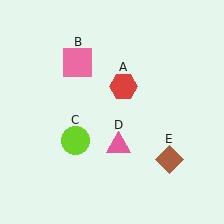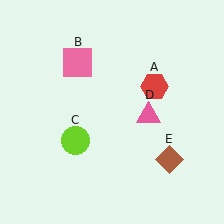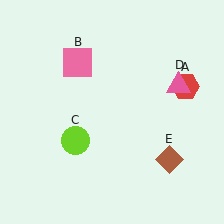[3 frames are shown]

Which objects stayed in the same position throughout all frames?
Pink square (object B) and lime circle (object C) and brown diamond (object E) remained stationary.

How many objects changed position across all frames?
2 objects changed position: red hexagon (object A), pink triangle (object D).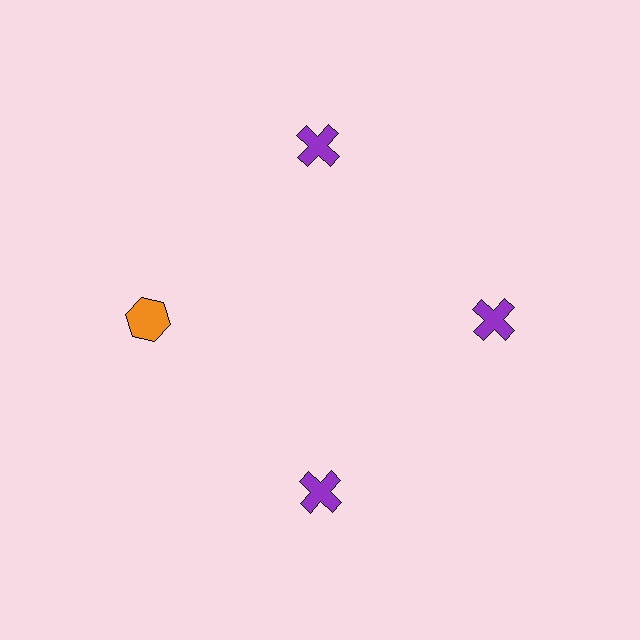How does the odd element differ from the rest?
It differs in both color (orange instead of purple) and shape (hexagon instead of cross).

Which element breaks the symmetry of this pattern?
The orange hexagon at roughly the 9 o'clock position breaks the symmetry. All other shapes are purple crosses.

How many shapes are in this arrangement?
There are 4 shapes arranged in a ring pattern.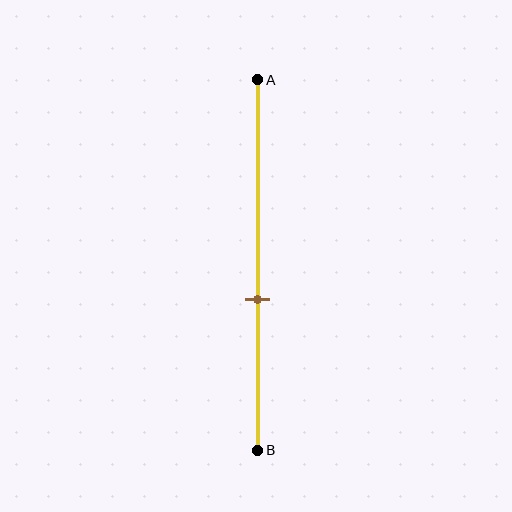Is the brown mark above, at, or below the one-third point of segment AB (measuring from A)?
The brown mark is below the one-third point of segment AB.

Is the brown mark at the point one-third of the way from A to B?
No, the mark is at about 60% from A, not at the 33% one-third point.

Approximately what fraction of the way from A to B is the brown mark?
The brown mark is approximately 60% of the way from A to B.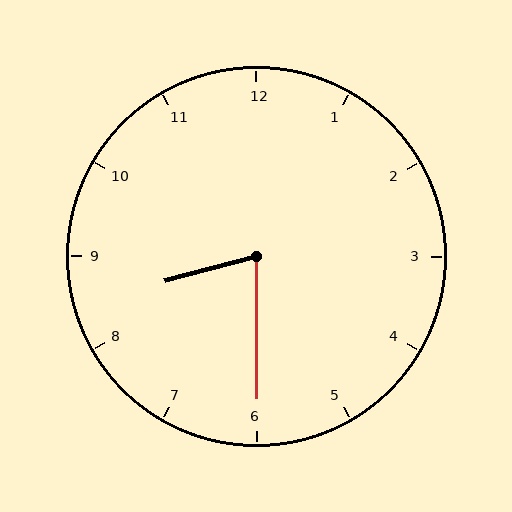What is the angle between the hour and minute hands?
Approximately 75 degrees.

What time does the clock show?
8:30.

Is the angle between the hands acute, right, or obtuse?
It is acute.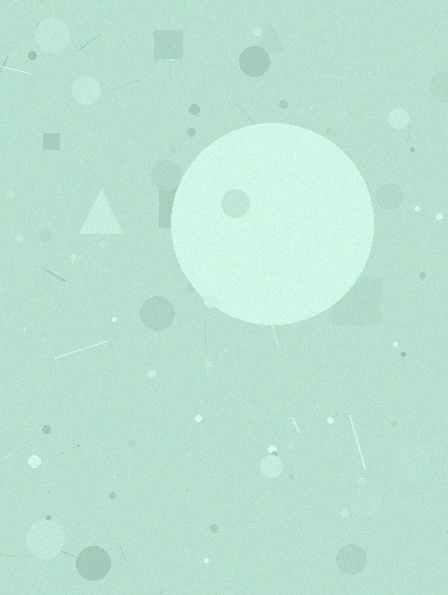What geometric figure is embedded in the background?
A circle is embedded in the background.